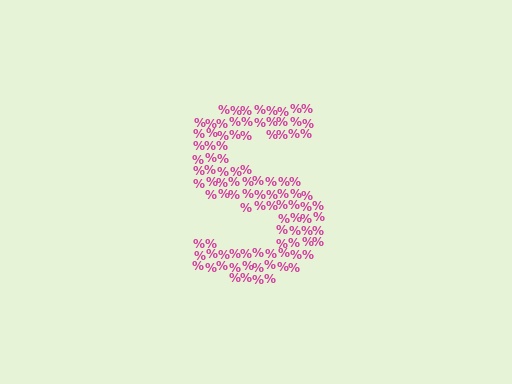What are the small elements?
The small elements are percent signs.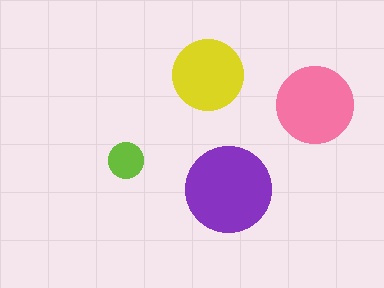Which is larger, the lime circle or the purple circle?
The purple one.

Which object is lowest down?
The purple circle is bottommost.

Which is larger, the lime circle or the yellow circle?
The yellow one.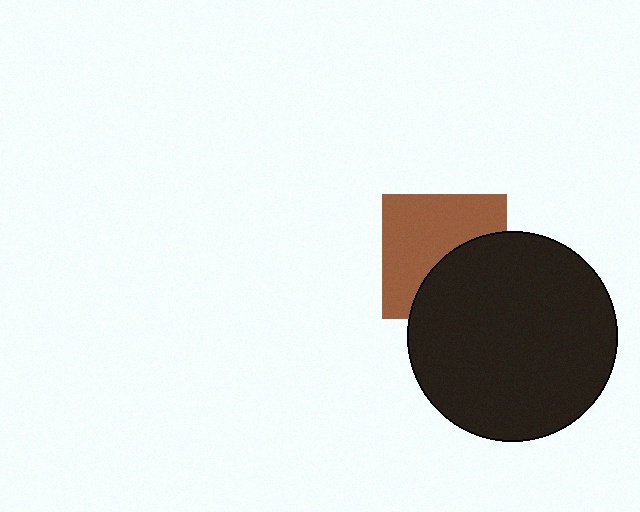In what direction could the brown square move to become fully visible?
The brown square could move toward the upper-left. That would shift it out from behind the black circle entirely.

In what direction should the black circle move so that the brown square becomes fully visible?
The black circle should move toward the lower-right. That is the shortest direction to clear the overlap and leave the brown square fully visible.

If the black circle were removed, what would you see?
You would see the complete brown square.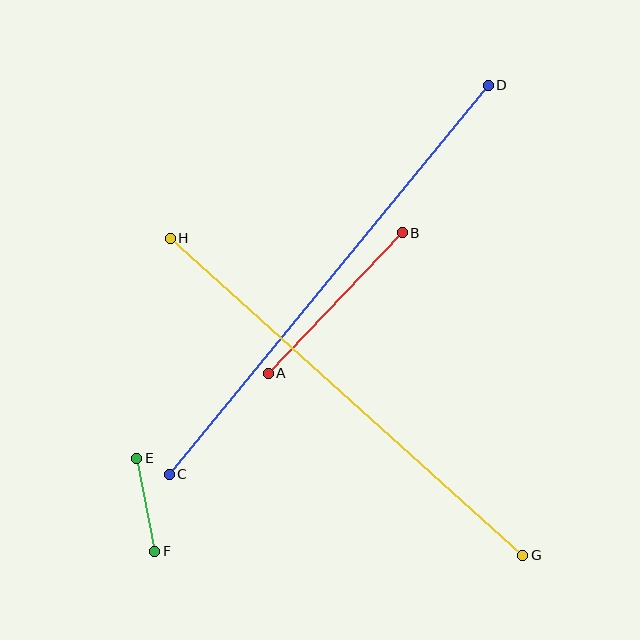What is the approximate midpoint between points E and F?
The midpoint is at approximately (146, 505) pixels.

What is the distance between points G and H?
The distance is approximately 474 pixels.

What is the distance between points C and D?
The distance is approximately 503 pixels.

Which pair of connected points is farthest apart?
Points C and D are farthest apart.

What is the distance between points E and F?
The distance is approximately 95 pixels.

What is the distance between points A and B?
The distance is approximately 194 pixels.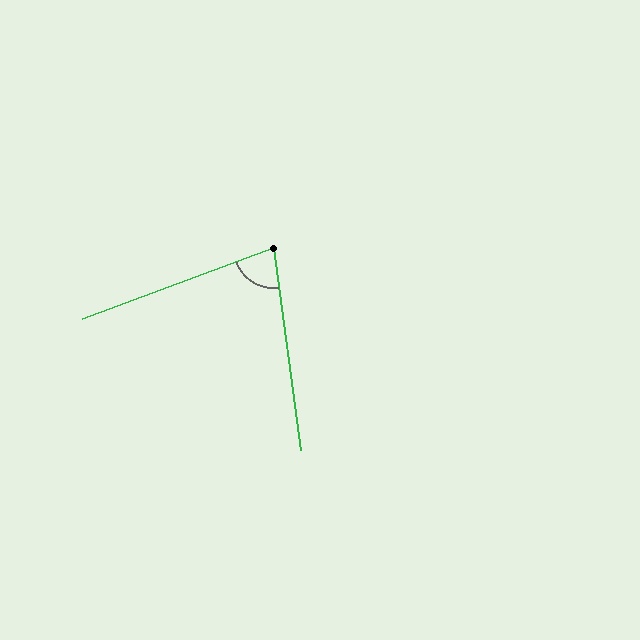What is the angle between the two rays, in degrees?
Approximately 77 degrees.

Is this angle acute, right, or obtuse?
It is acute.